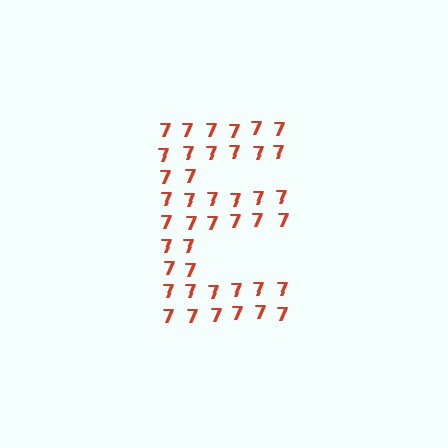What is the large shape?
The large shape is the letter E.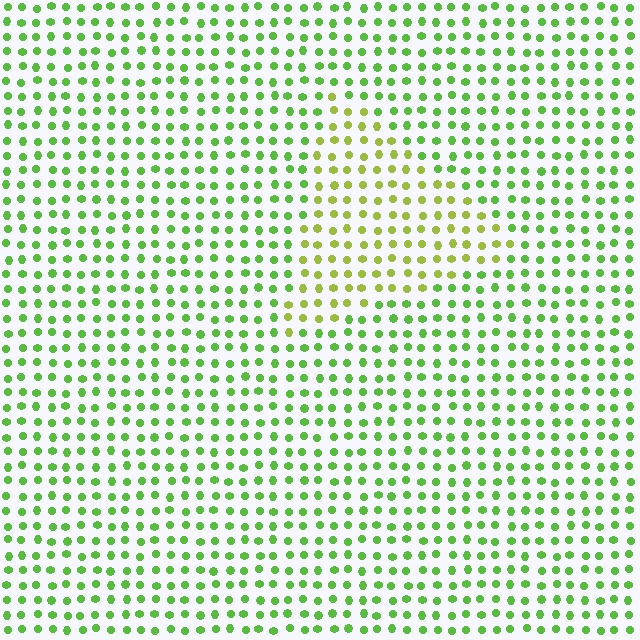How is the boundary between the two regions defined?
The boundary is defined purely by a slight shift in hue (about 31 degrees). Spacing, size, and orientation are identical on both sides.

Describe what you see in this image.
The image is filled with small lime elements in a uniform arrangement. A triangle-shaped region is visible where the elements are tinted to a slightly different hue, forming a subtle color boundary.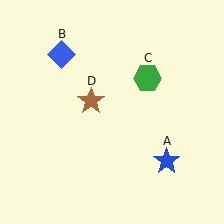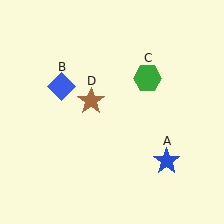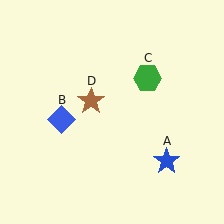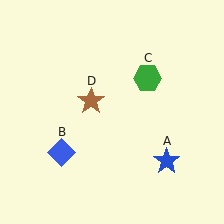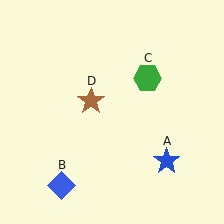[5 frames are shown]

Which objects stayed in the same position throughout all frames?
Blue star (object A) and green hexagon (object C) and brown star (object D) remained stationary.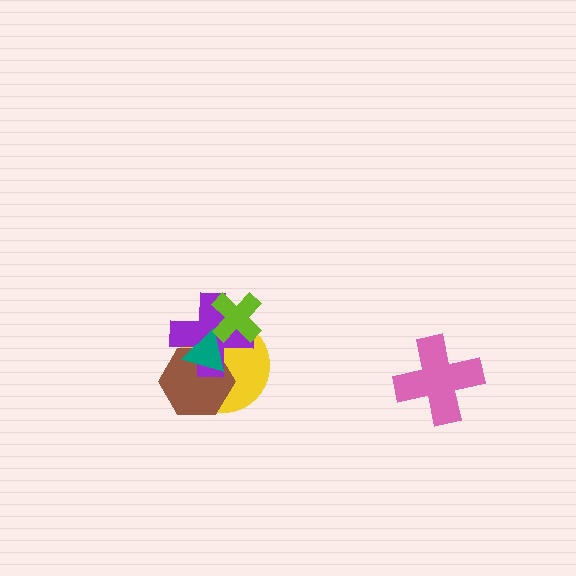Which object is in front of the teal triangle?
The lime cross is in front of the teal triangle.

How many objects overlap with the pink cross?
0 objects overlap with the pink cross.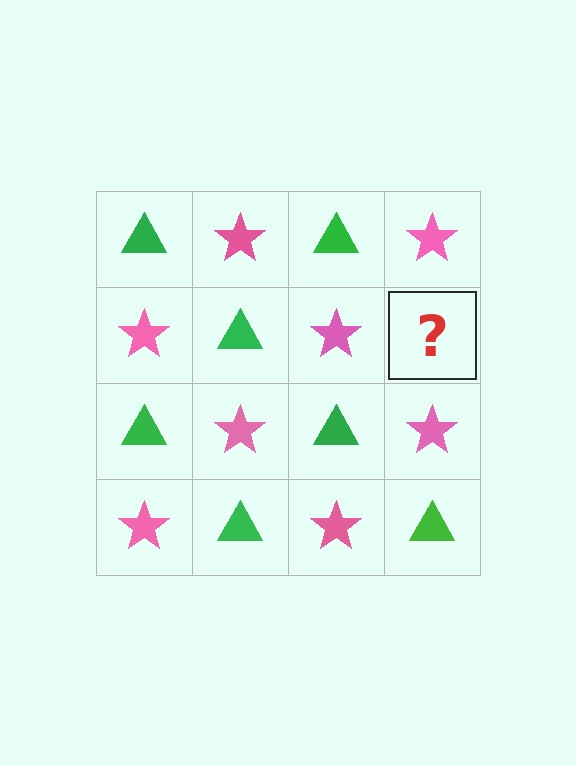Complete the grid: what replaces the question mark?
The question mark should be replaced with a green triangle.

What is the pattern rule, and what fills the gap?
The rule is that it alternates green triangle and pink star in a checkerboard pattern. The gap should be filled with a green triangle.